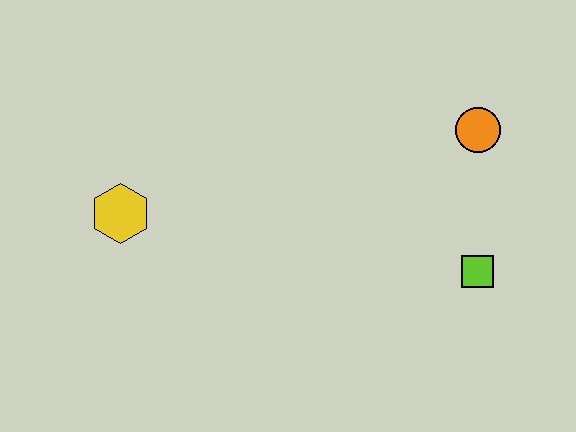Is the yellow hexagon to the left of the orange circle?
Yes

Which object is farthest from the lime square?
The yellow hexagon is farthest from the lime square.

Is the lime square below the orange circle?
Yes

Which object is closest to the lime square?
The orange circle is closest to the lime square.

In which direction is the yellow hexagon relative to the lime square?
The yellow hexagon is to the left of the lime square.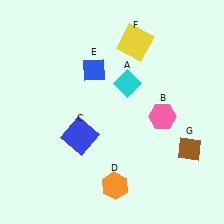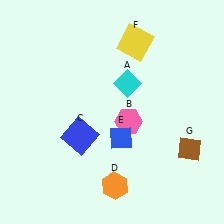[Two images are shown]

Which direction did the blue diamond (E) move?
The blue diamond (E) moved down.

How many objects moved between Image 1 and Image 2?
2 objects moved between the two images.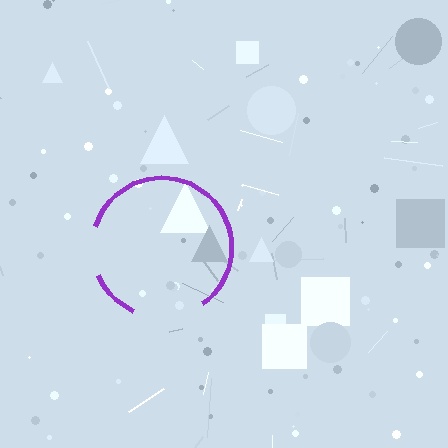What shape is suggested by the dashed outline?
The dashed outline suggests a circle.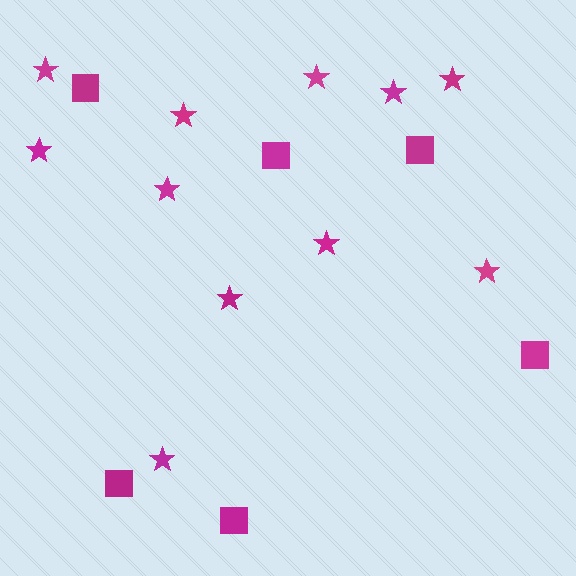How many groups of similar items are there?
There are 2 groups: one group of stars (11) and one group of squares (6).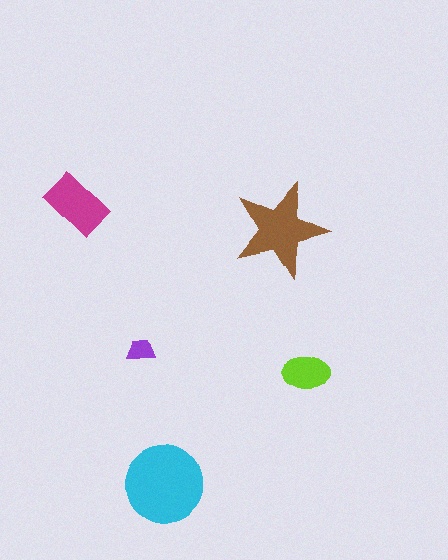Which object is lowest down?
The cyan circle is bottommost.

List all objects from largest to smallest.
The cyan circle, the brown star, the magenta rectangle, the lime ellipse, the purple trapezoid.